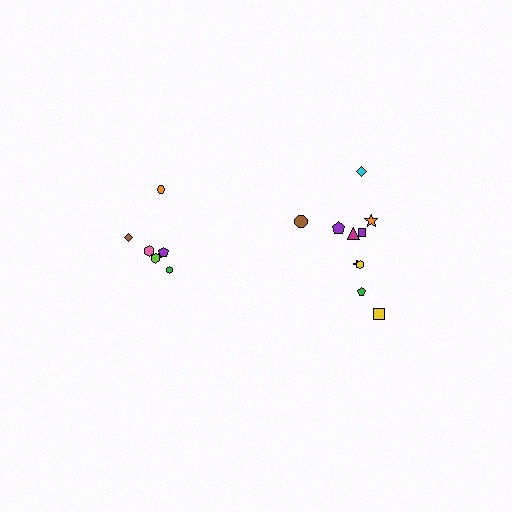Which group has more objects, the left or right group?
The right group.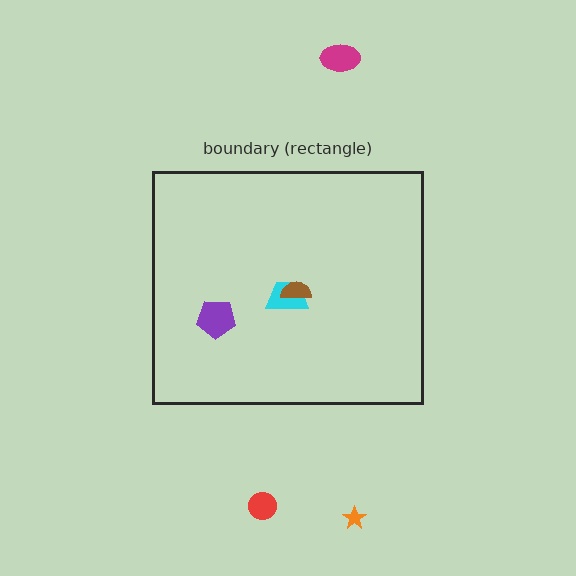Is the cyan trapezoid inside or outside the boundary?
Inside.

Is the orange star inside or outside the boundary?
Outside.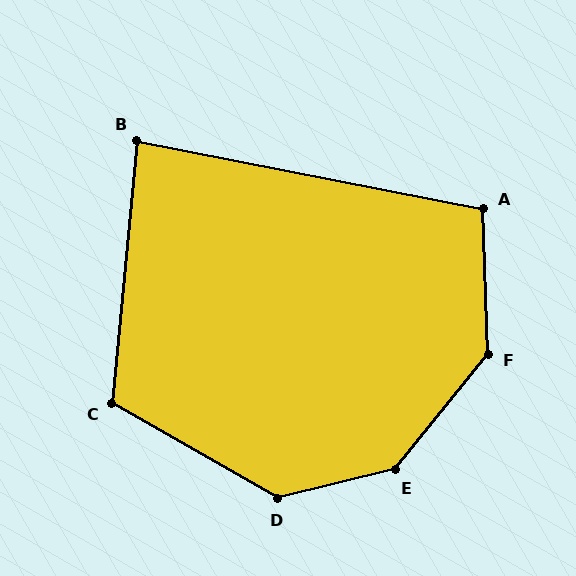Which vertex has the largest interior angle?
E, at approximately 143 degrees.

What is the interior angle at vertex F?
Approximately 139 degrees (obtuse).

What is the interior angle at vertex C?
Approximately 114 degrees (obtuse).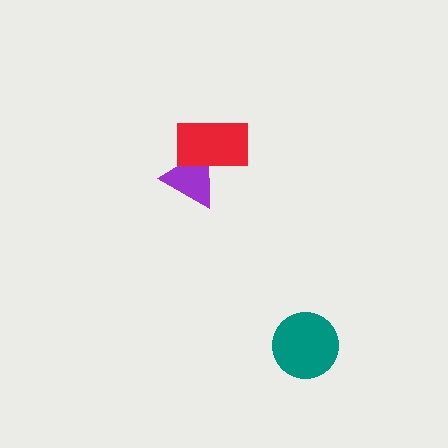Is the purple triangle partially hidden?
Yes, it is partially covered by another shape.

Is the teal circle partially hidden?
No, no other shape covers it.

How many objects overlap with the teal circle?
0 objects overlap with the teal circle.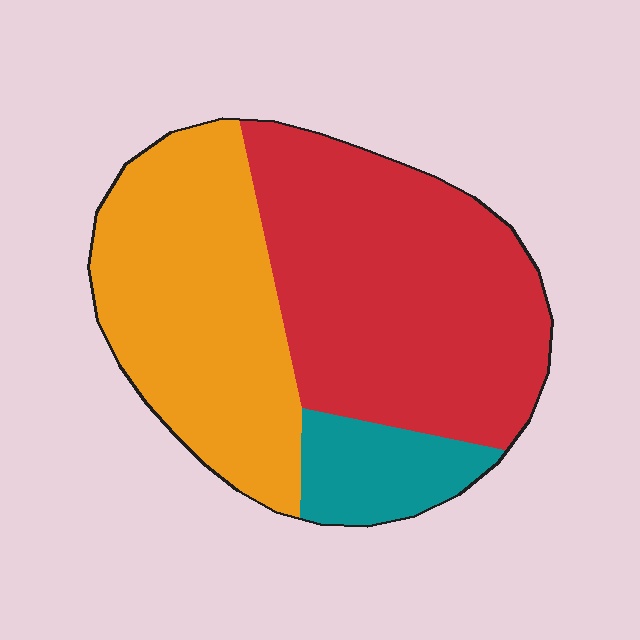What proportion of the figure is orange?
Orange covers around 40% of the figure.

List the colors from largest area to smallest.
From largest to smallest: red, orange, teal.